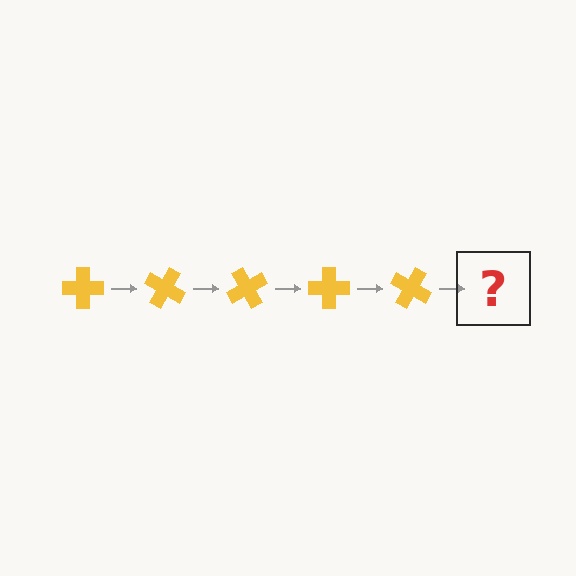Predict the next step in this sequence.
The next step is a yellow cross rotated 150 degrees.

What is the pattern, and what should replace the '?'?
The pattern is that the cross rotates 30 degrees each step. The '?' should be a yellow cross rotated 150 degrees.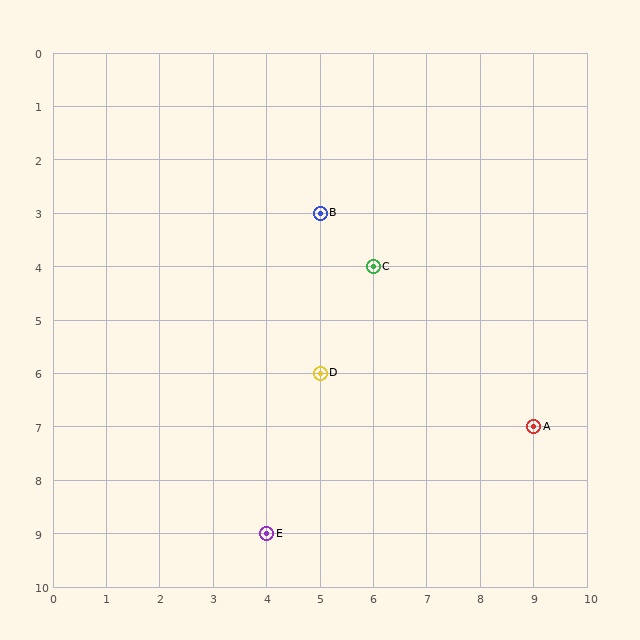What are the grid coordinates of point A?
Point A is at grid coordinates (9, 7).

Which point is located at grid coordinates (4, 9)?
Point E is at (4, 9).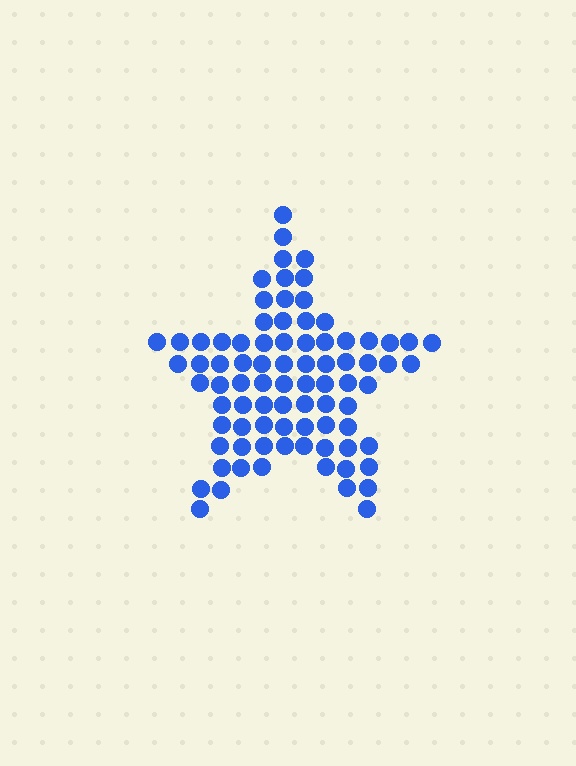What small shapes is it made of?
It is made of small circles.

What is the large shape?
The large shape is a star.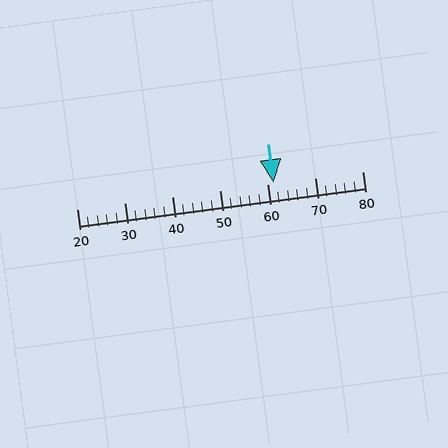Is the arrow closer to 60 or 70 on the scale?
The arrow is closer to 60.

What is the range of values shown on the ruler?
The ruler shows values from 20 to 80.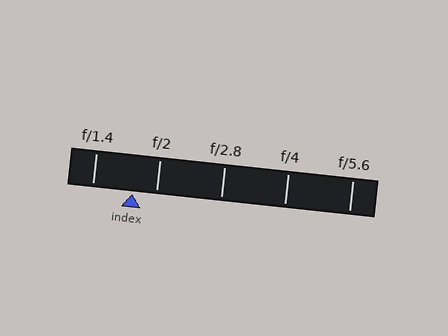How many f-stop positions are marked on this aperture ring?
There are 5 f-stop positions marked.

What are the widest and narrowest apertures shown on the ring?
The widest aperture shown is f/1.4 and the narrowest is f/5.6.